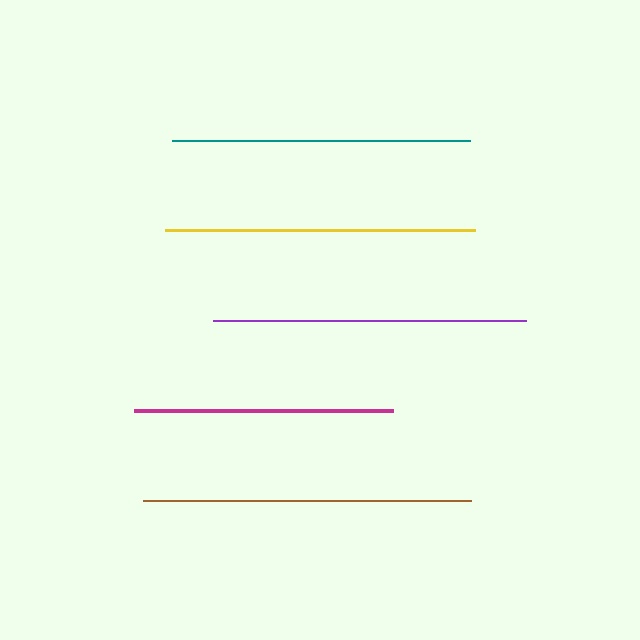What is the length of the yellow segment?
The yellow segment is approximately 310 pixels long.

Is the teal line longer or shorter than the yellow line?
The yellow line is longer than the teal line.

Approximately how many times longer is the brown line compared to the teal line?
The brown line is approximately 1.1 times the length of the teal line.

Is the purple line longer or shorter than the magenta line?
The purple line is longer than the magenta line.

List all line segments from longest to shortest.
From longest to shortest: brown, purple, yellow, teal, magenta.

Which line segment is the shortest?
The magenta line is the shortest at approximately 259 pixels.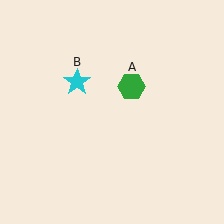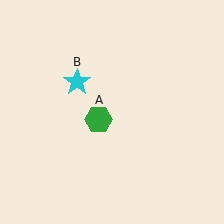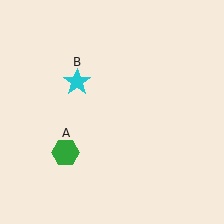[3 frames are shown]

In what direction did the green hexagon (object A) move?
The green hexagon (object A) moved down and to the left.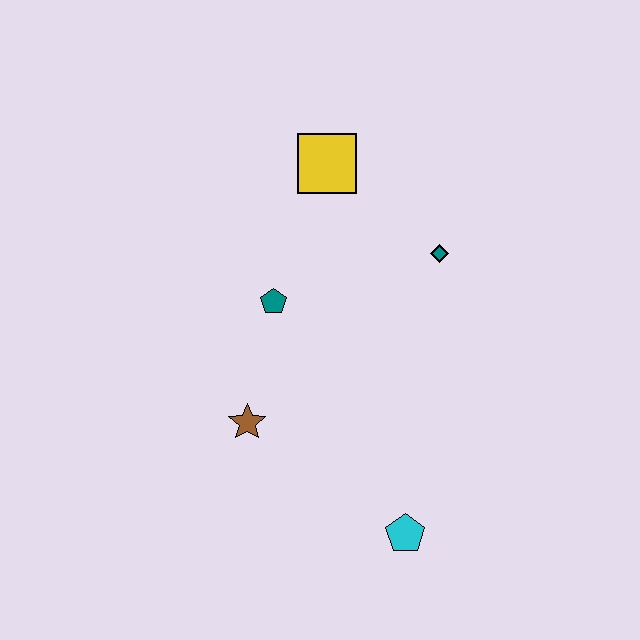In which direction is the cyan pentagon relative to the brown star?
The cyan pentagon is to the right of the brown star.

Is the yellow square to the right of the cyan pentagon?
No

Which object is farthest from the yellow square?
The cyan pentagon is farthest from the yellow square.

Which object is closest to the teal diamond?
The yellow square is closest to the teal diamond.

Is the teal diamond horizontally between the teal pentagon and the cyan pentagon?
No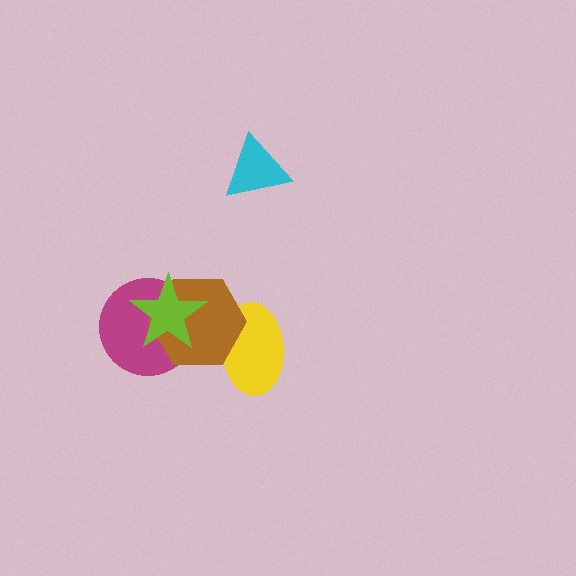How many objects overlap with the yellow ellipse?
1 object overlaps with the yellow ellipse.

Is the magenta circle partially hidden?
Yes, it is partially covered by another shape.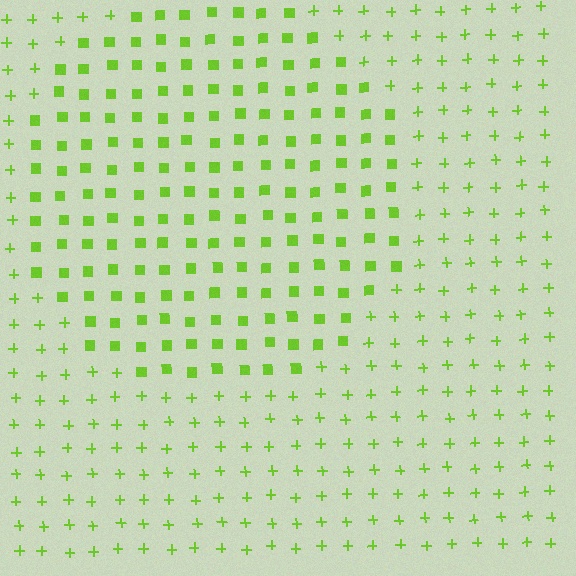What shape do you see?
I see a circle.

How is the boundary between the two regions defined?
The boundary is defined by a change in element shape: squares inside vs. plus signs outside. All elements share the same color and spacing.